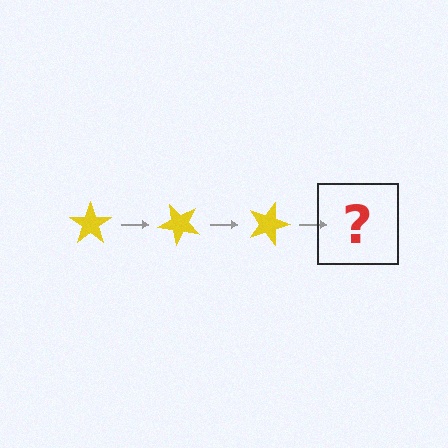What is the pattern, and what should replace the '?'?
The pattern is that the star rotates 45 degrees each step. The '?' should be a yellow star rotated 135 degrees.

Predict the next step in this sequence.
The next step is a yellow star rotated 135 degrees.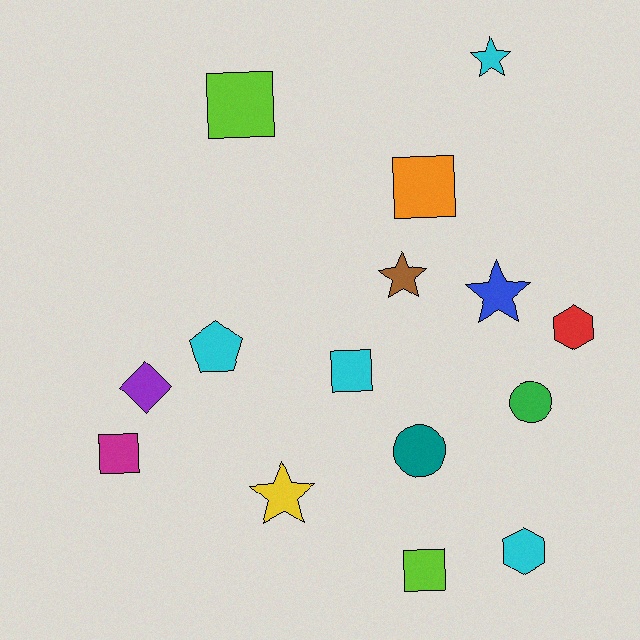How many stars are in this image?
There are 4 stars.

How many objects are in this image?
There are 15 objects.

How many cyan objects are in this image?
There are 4 cyan objects.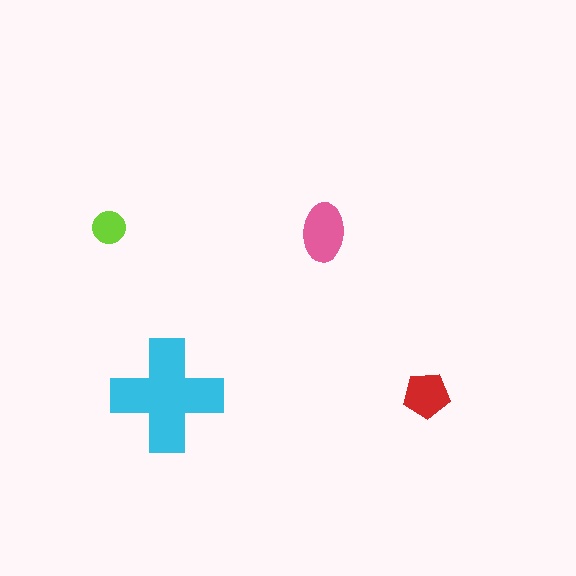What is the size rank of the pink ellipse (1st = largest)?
2nd.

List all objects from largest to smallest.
The cyan cross, the pink ellipse, the red pentagon, the lime circle.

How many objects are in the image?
There are 4 objects in the image.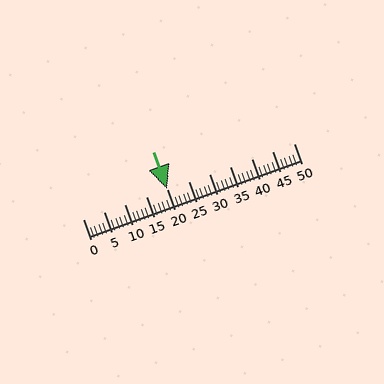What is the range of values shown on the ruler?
The ruler shows values from 0 to 50.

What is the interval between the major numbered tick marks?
The major tick marks are spaced 5 units apart.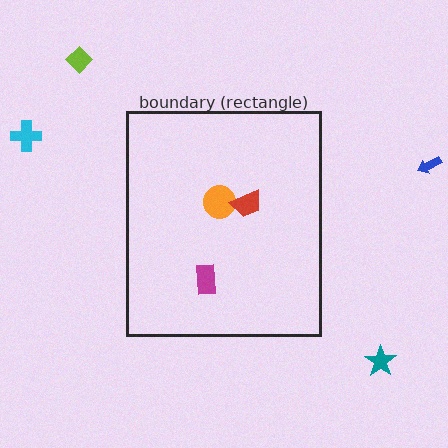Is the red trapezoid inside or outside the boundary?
Inside.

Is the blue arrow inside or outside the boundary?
Outside.